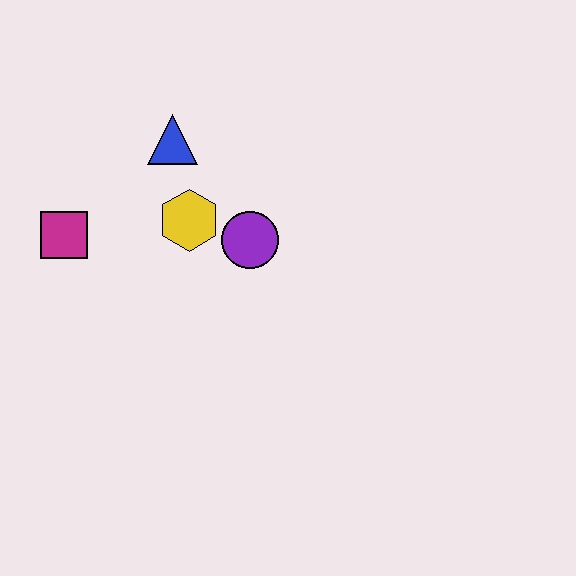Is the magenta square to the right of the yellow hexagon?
No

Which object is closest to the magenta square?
The yellow hexagon is closest to the magenta square.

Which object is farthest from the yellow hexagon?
The magenta square is farthest from the yellow hexagon.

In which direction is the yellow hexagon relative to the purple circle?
The yellow hexagon is to the left of the purple circle.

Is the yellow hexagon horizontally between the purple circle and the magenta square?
Yes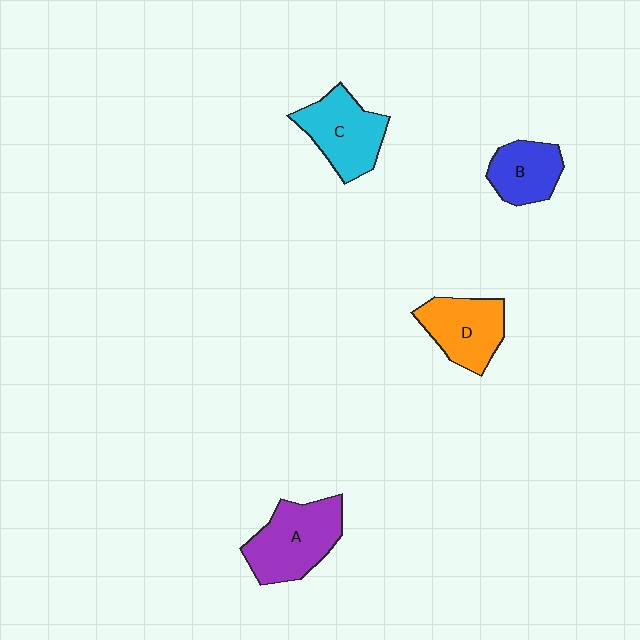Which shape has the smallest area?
Shape B (blue).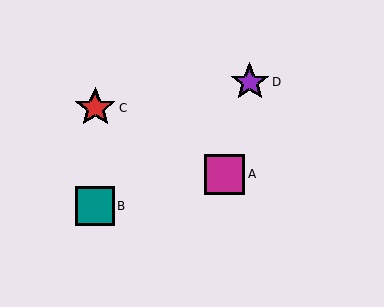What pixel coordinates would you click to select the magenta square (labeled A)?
Click at (225, 174) to select the magenta square A.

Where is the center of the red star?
The center of the red star is at (95, 108).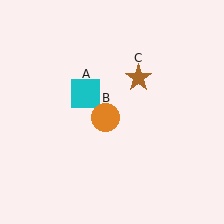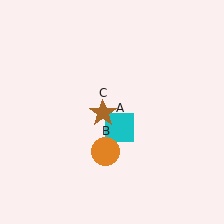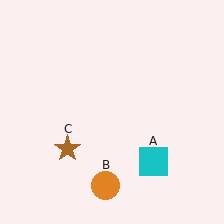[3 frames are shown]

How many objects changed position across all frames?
3 objects changed position: cyan square (object A), orange circle (object B), brown star (object C).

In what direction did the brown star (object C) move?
The brown star (object C) moved down and to the left.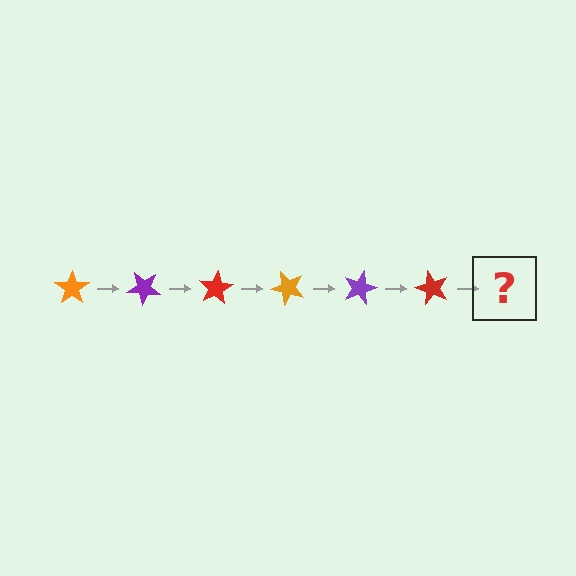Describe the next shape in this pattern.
It should be an orange star, rotated 240 degrees from the start.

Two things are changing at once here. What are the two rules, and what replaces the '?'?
The two rules are that it rotates 40 degrees each step and the color cycles through orange, purple, and red. The '?' should be an orange star, rotated 240 degrees from the start.